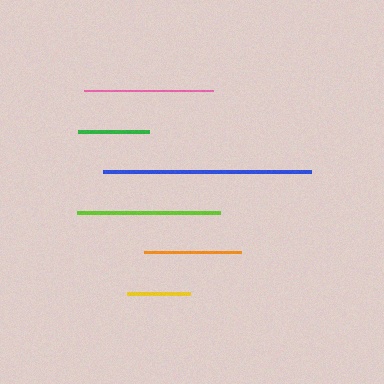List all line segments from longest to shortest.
From longest to shortest: blue, lime, pink, orange, green, yellow.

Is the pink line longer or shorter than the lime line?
The lime line is longer than the pink line.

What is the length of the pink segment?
The pink segment is approximately 129 pixels long.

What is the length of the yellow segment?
The yellow segment is approximately 63 pixels long.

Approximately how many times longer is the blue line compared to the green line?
The blue line is approximately 2.9 times the length of the green line.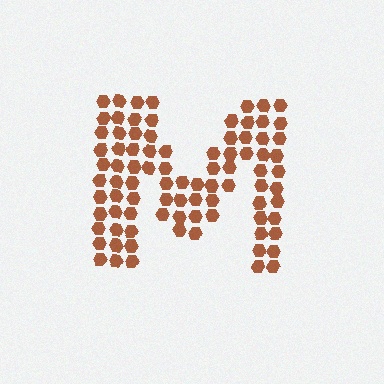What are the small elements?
The small elements are hexagons.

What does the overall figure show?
The overall figure shows the letter M.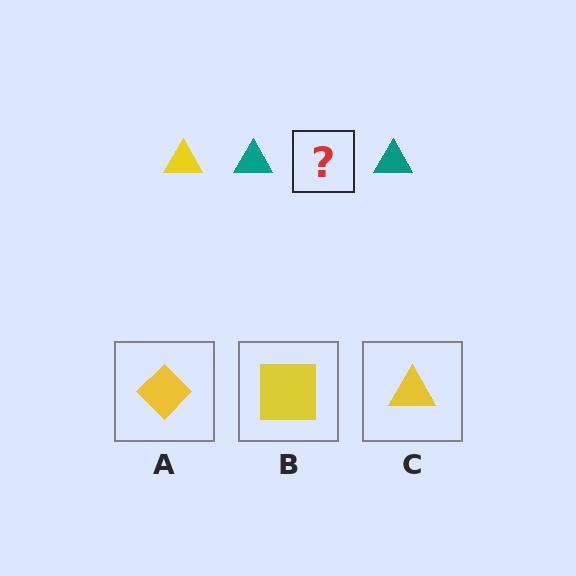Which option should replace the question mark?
Option C.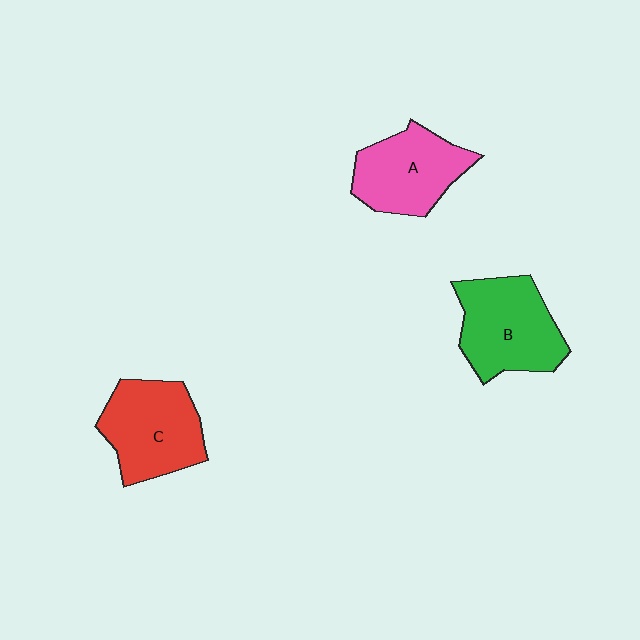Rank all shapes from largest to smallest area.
From largest to smallest: B (green), C (red), A (pink).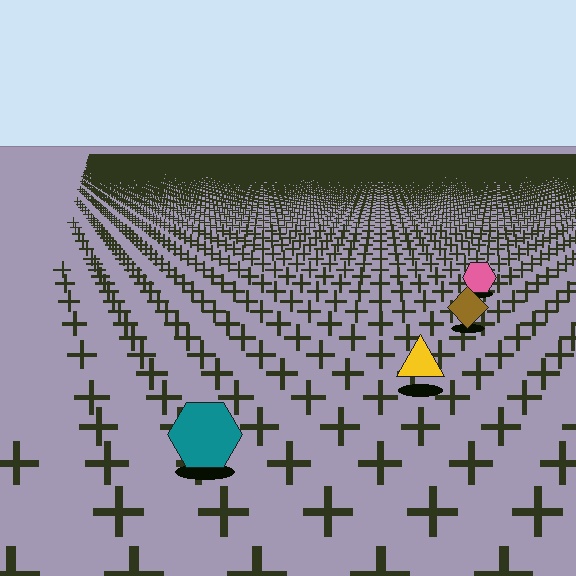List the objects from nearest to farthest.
From nearest to farthest: the teal hexagon, the yellow triangle, the brown diamond, the pink hexagon.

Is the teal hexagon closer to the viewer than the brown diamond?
Yes. The teal hexagon is closer — you can tell from the texture gradient: the ground texture is coarser near it.